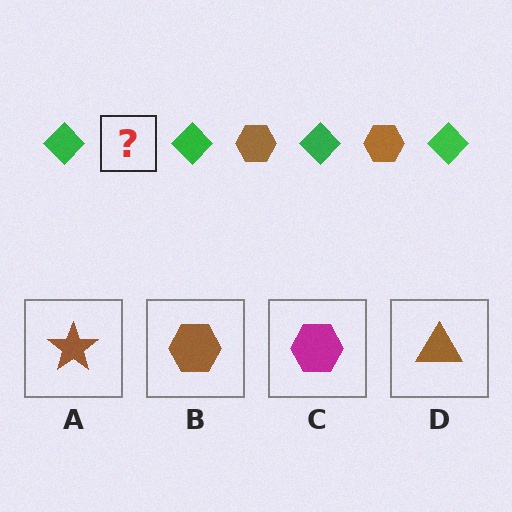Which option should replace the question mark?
Option B.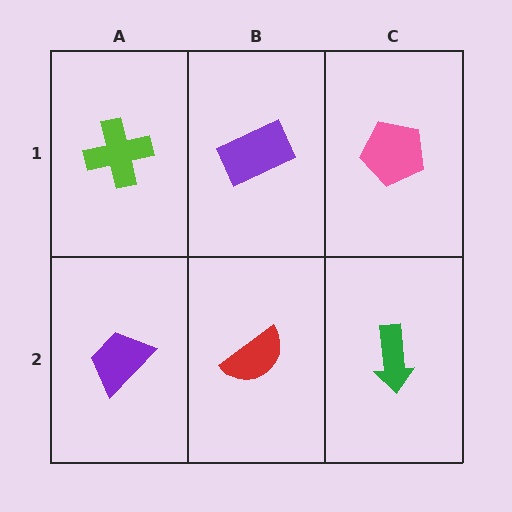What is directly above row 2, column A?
A lime cross.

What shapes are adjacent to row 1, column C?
A green arrow (row 2, column C), a purple rectangle (row 1, column B).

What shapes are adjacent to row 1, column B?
A red semicircle (row 2, column B), a lime cross (row 1, column A), a pink pentagon (row 1, column C).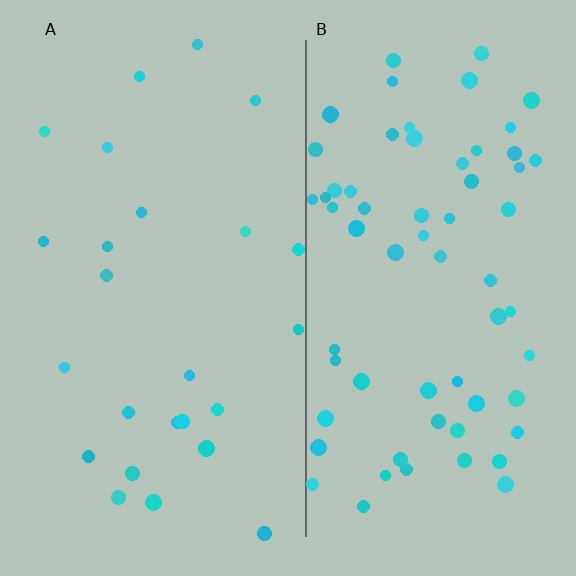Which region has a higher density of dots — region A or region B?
B (the right).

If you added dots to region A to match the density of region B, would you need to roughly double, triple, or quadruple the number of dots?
Approximately triple.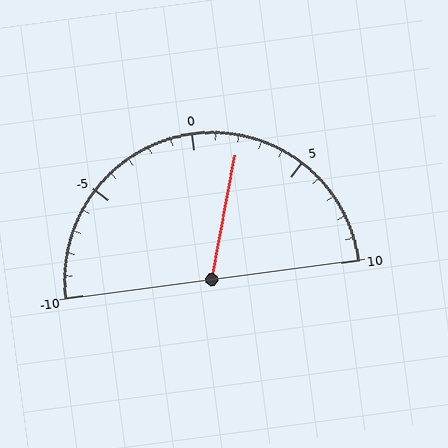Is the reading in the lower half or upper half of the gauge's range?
The reading is in the upper half of the range (-10 to 10).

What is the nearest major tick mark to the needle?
The nearest major tick mark is 0.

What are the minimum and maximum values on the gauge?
The gauge ranges from -10 to 10.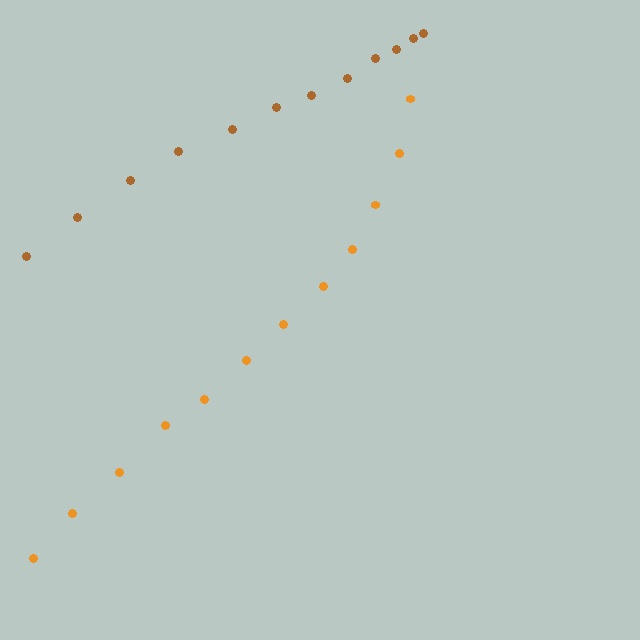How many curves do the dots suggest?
There are 2 distinct paths.